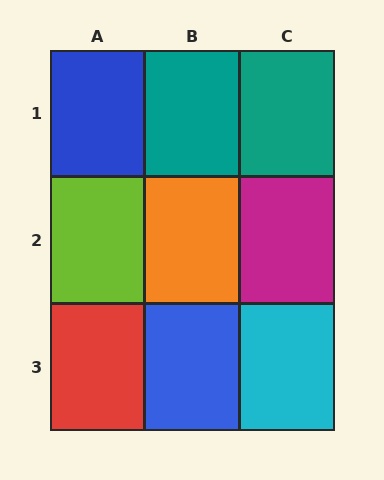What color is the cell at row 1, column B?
Teal.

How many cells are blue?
2 cells are blue.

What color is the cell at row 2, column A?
Lime.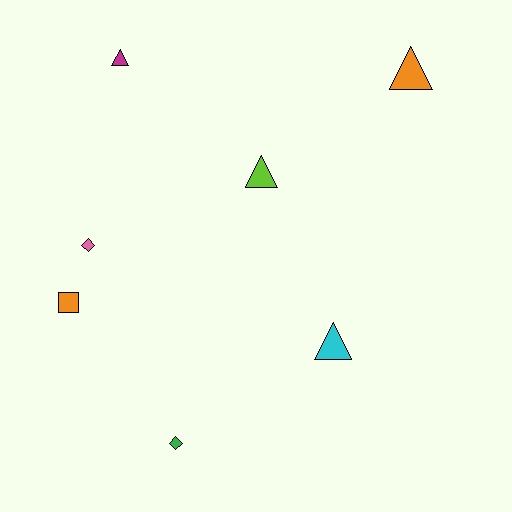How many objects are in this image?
There are 7 objects.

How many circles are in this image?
There are no circles.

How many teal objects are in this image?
There are no teal objects.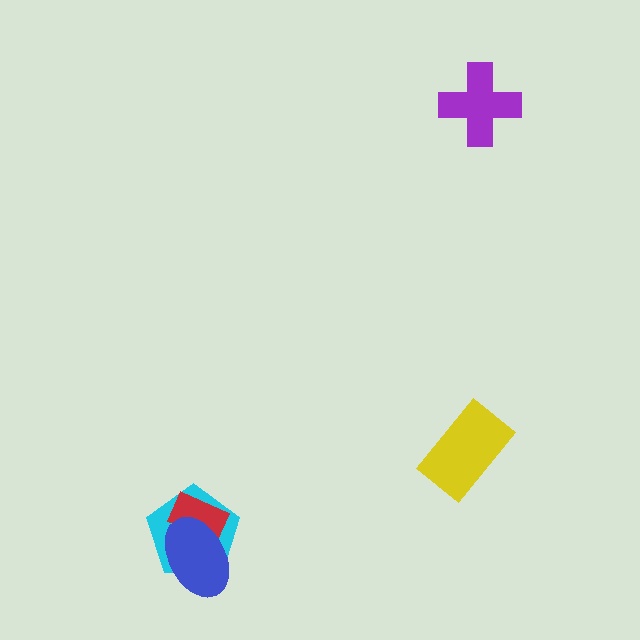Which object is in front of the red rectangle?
The blue ellipse is in front of the red rectangle.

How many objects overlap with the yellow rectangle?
0 objects overlap with the yellow rectangle.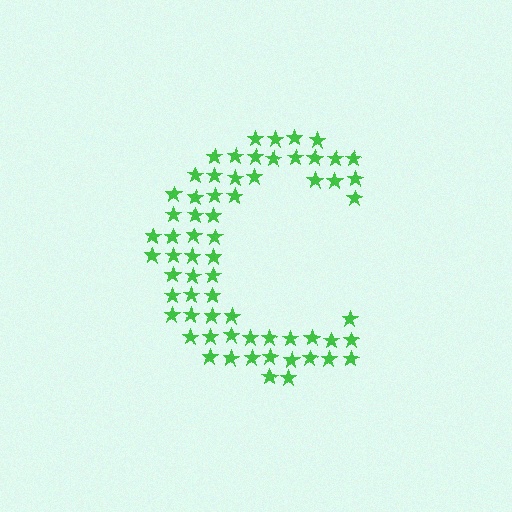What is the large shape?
The large shape is the letter C.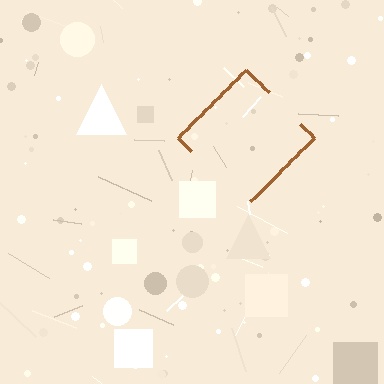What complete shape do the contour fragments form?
The contour fragments form a diamond.